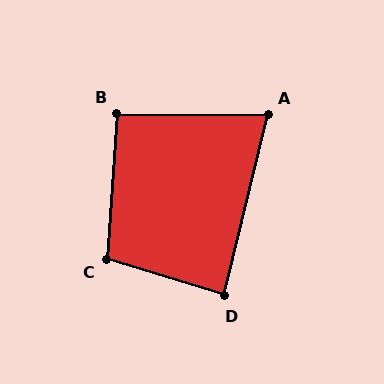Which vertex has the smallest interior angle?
A, at approximately 77 degrees.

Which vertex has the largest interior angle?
C, at approximately 103 degrees.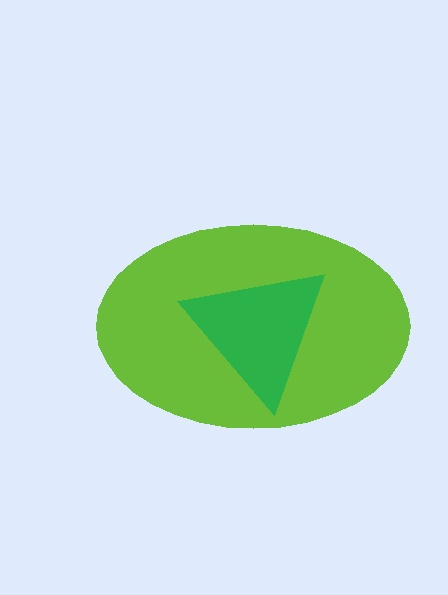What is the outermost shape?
The lime ellipse.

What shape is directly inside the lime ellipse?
The green triangle.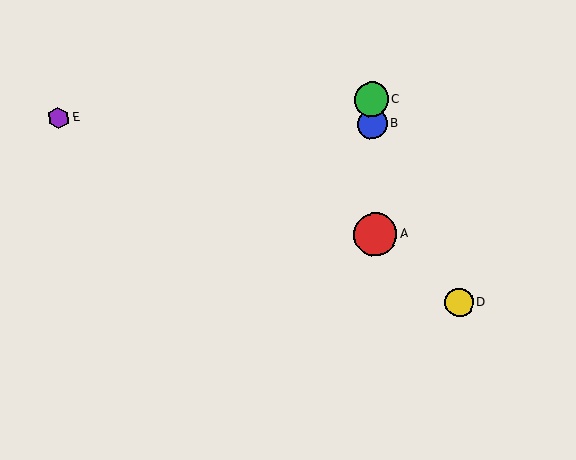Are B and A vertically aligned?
Yes, both are at x≈372.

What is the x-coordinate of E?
Object E is at x≈58.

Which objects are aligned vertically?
Objects A, B, C are aligned vertically.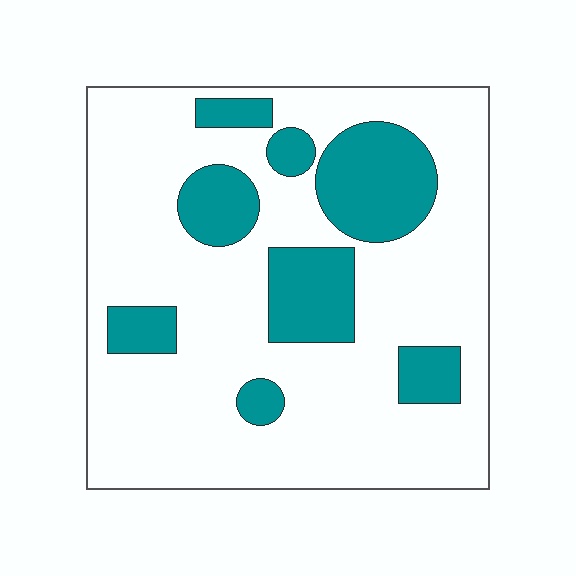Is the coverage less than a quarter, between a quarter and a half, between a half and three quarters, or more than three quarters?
Less than a quarter.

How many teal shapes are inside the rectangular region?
8.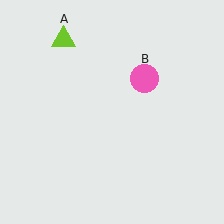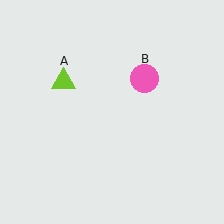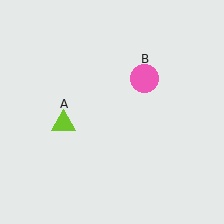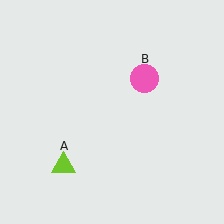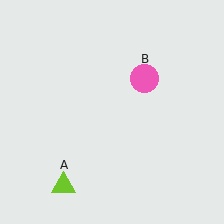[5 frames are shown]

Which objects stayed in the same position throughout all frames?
Pink circle (object B) remained stationary.